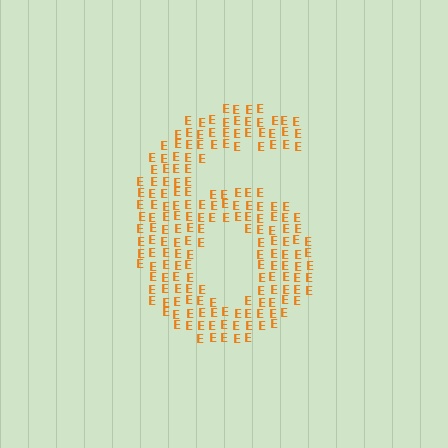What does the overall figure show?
The overall figure shows the digit 6.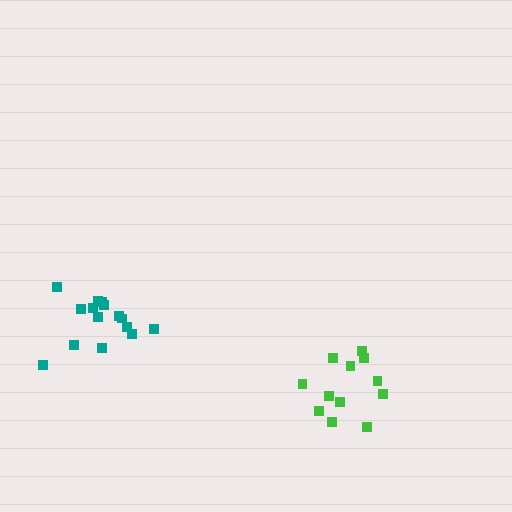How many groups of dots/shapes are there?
There are 2 groups.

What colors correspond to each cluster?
The clusters are colored: teal, green.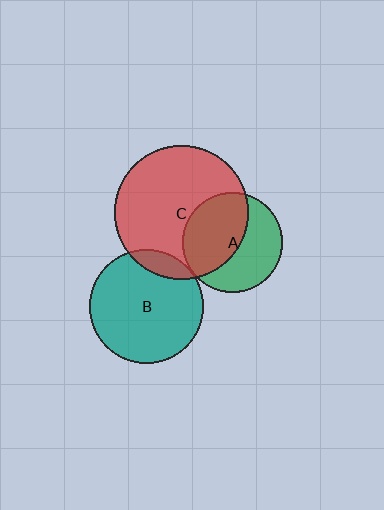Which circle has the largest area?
Circle C (red).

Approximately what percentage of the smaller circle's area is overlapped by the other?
Approximately 5%.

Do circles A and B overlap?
Yes.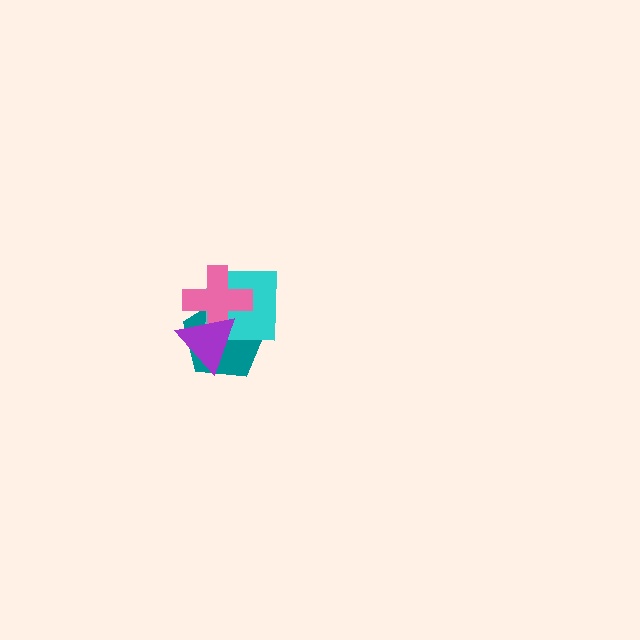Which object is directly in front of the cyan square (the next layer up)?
The pink cross is directly in front of the cyan square.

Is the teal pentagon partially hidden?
Yes, it is partially covered by another shape.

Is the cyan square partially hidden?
Yes, it is partially covered by another shape.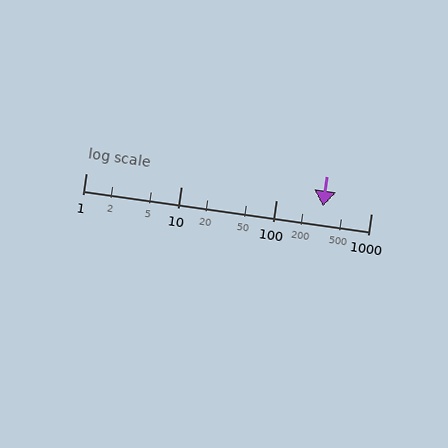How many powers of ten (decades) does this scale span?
The scale spans 3 decades, from 1 to 1000.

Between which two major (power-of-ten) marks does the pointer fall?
The pointer is between 100 and 1000.